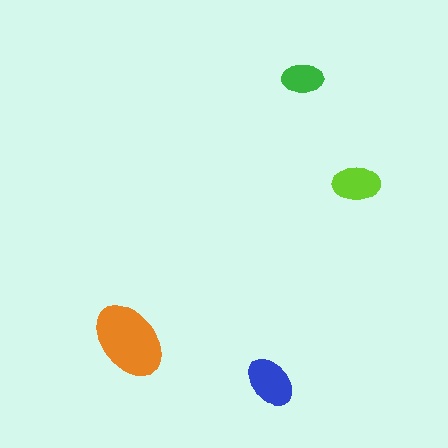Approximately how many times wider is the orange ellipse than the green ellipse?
About 2 times wider.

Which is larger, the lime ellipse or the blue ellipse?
The blue one.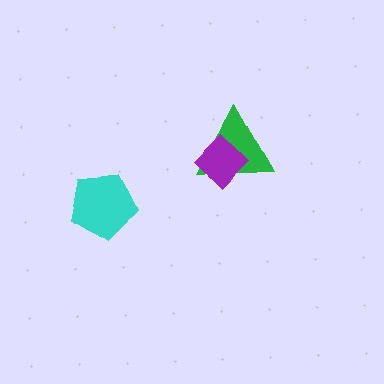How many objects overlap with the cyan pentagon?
0 objects overlap with the cyan pentagon.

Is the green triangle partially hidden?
Yes, it is partially covered by another shape.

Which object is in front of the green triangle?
The purple diamond is in front of the green triangle.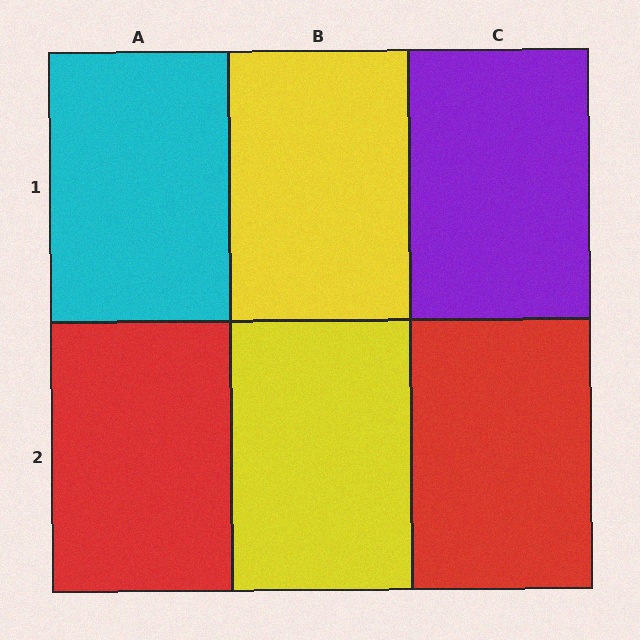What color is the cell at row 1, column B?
Yellow.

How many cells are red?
2 cells are red.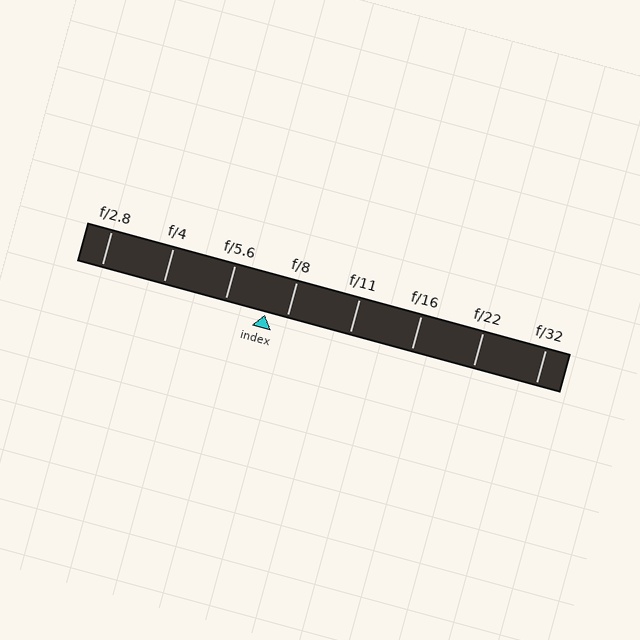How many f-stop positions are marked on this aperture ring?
There are 8 f-stop positions marked.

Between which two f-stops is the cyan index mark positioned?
The index mark is between f/5.6 and f/8.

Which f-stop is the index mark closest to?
The index mark is closest to f/8.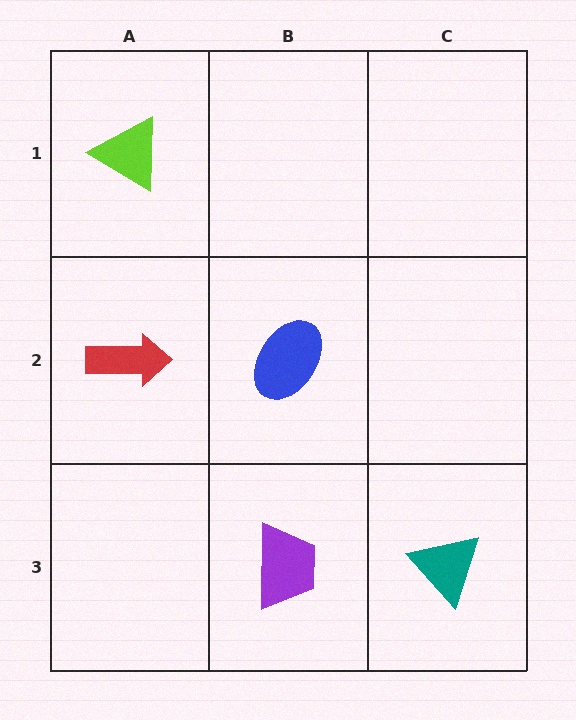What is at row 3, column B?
A purple trapezoid.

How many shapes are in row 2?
2 shapes.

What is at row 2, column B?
A blue ellipse.